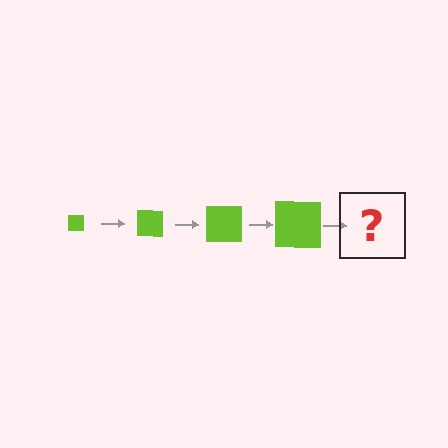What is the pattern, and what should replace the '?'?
The pattern is that the square gets progressively larger each step. The '?' should be a lime square, larger than the previous one.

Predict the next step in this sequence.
The next step is a lime square, larger than the previous one.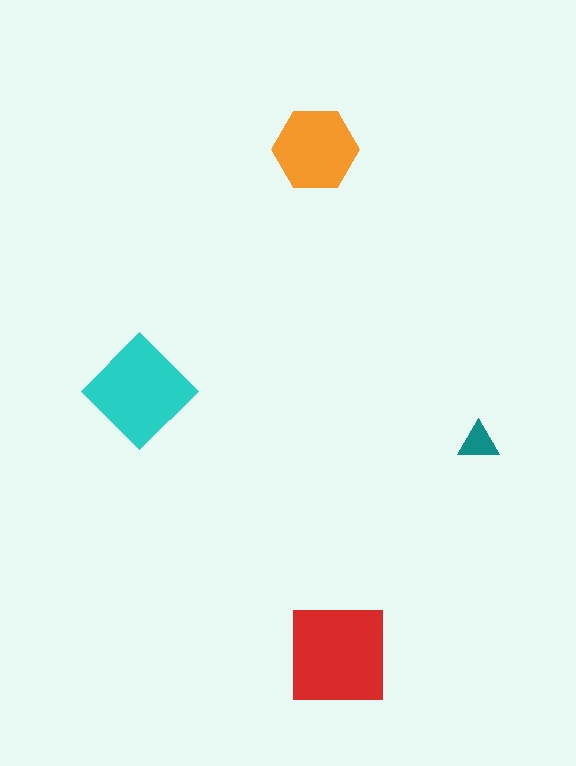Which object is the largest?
The red square.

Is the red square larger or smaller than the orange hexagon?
Larger.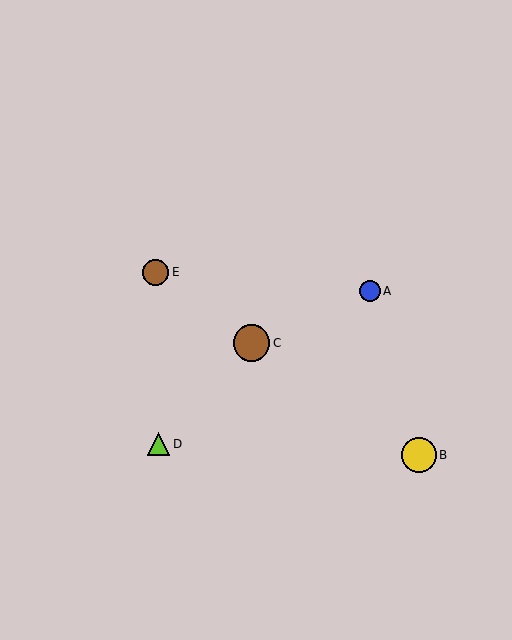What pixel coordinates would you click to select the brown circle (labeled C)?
Click at (251, 343) to select the brown circle C.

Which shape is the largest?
The brown circle (labeled C) is the largest.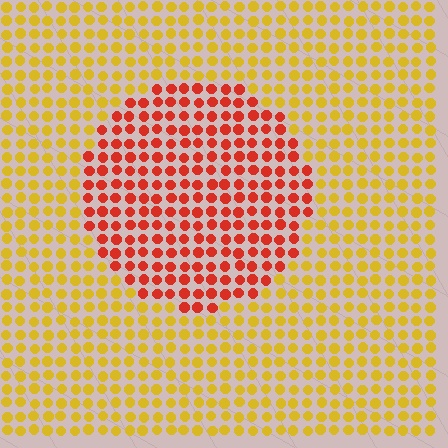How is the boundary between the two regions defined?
The boundary is defined purely by a slight shift in hue (about 46 degrees). Spacing, size, and orientation are identical on both sides.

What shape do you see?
I see a circle.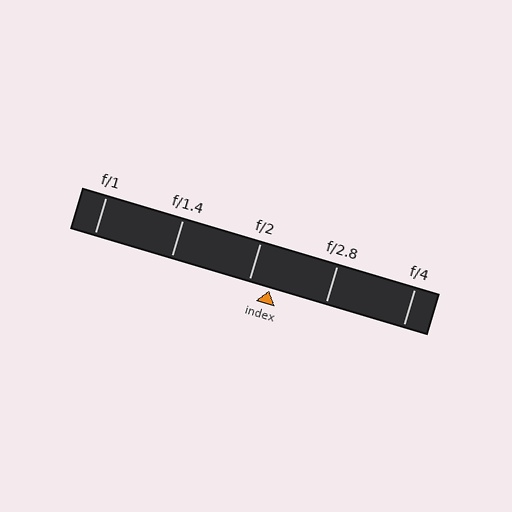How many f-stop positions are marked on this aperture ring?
There are 5 f-stop positions marked.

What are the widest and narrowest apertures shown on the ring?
The widest aperture shown is f/1 and the narrowest is f/4.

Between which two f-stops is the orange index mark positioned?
The index mark is between f/2 and f/2.8.